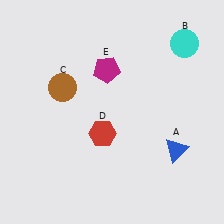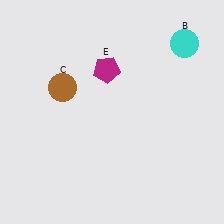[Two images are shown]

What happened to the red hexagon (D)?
The red hexagon (D) was removed in Image 2. It was in the bottom-left area of Image 1.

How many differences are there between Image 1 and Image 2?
There are 2 differences between the two images.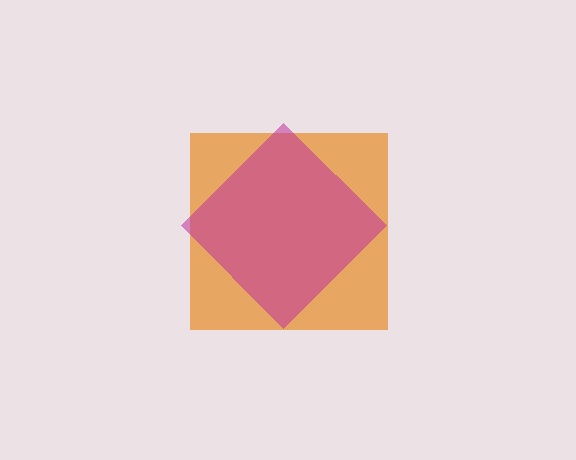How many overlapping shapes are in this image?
There are 2 overlapping shapes in the image.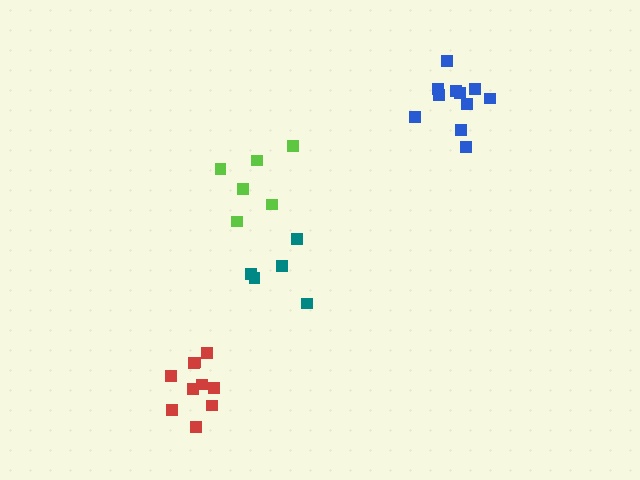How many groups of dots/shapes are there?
There are 4 groups.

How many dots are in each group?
Group 1: 10 dots, Group 2: 11 dots, Group 3: 5 dots, Group 4: 6 dots (32 total).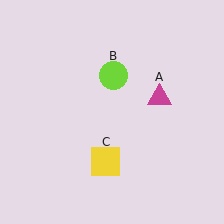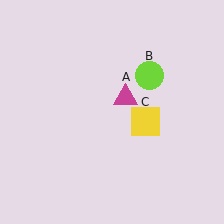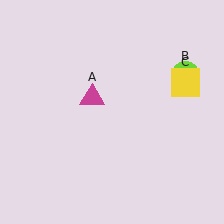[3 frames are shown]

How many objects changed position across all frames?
3 objects changed position: magenta triangle (object A), lime circle (object B), yellow square (object C).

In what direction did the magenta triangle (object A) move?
The magenta triangle (object A) moved left.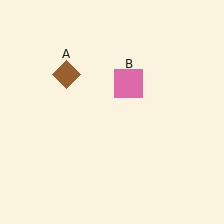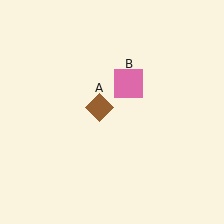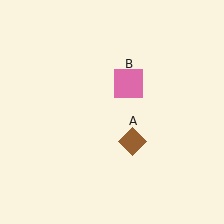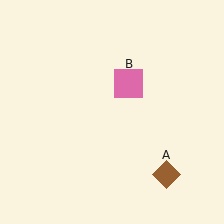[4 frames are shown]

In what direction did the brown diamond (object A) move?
The brown diamond (object A) moved down and to the right.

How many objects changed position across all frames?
1 object changed position: brown diamond (object A).